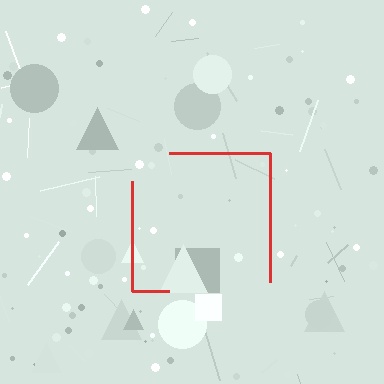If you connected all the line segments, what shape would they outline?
They would outline a square.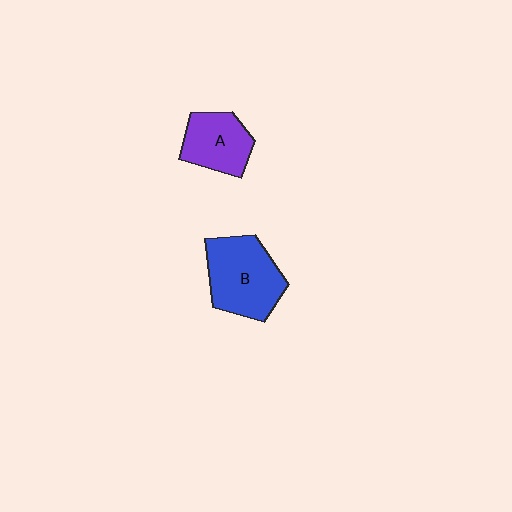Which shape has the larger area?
Shape B (blue).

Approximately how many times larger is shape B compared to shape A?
Approximately 1.4 times.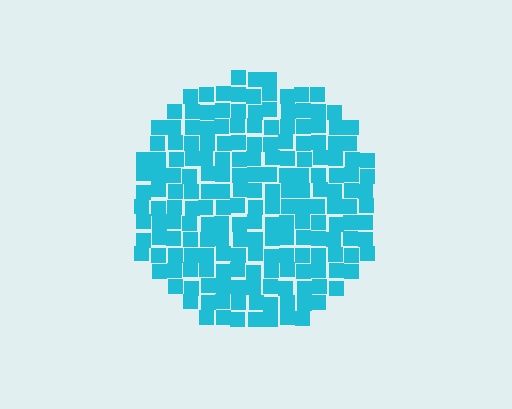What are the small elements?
The small elements are squares.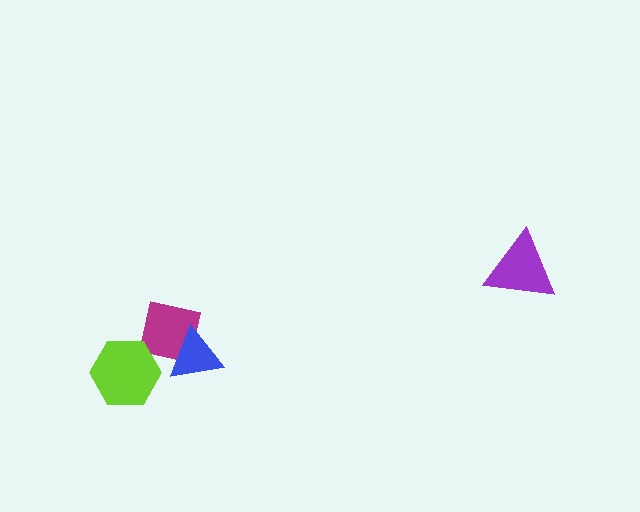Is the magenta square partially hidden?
Yes, it is partially covered by another shape.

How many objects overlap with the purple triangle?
0 objects overlap with the purple triangle.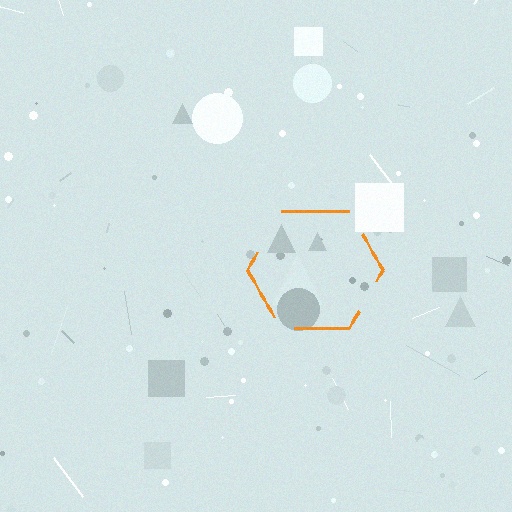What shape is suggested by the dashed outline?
The dashed outline suggests a hexagon.